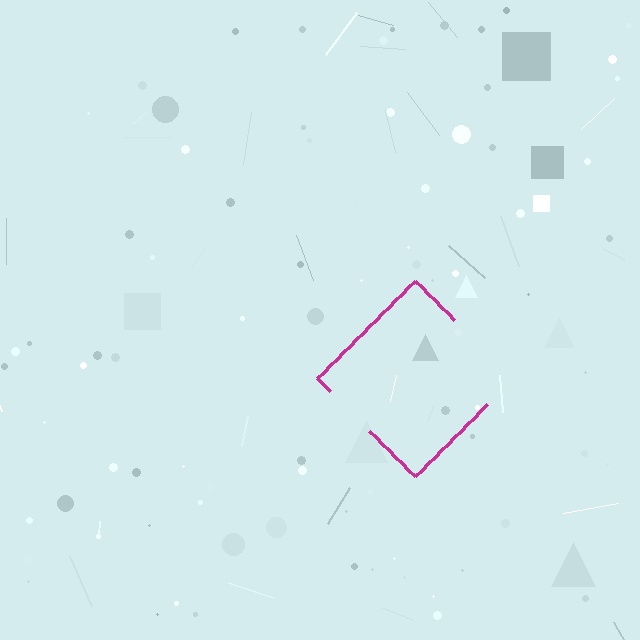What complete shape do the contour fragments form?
The contour fragments form a diamond.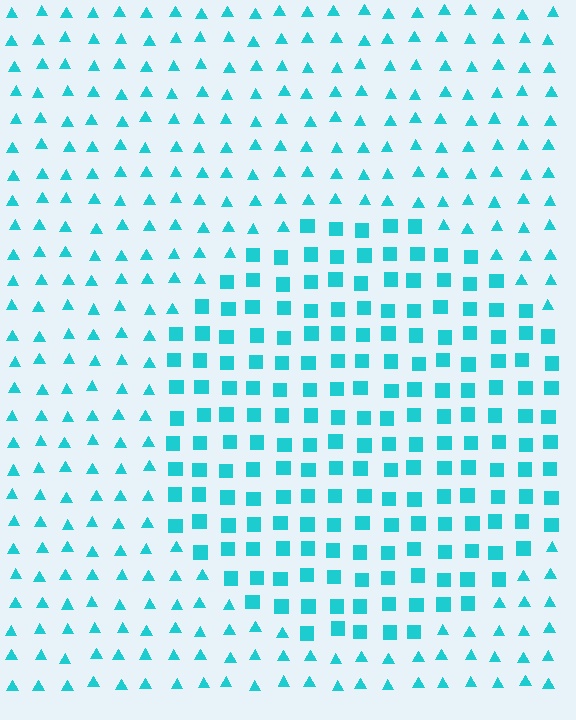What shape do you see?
I see a circle.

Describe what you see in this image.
The image is filled with small cyan elements arranged in a uniform grid. A circle-shaped region contains squares, while the surrounding area contains triangles. The boundary is defined purely by the change in element shape.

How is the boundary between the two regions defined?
The boundary is defined by a change in element shape: squares inside vs. triangles outside. All elements share the same color and spacing.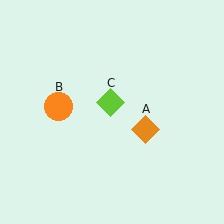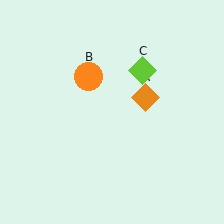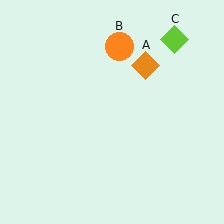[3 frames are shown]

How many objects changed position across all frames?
3 objects changed position: orange diamond (object A), orange circle (object B), lime diamond (object C).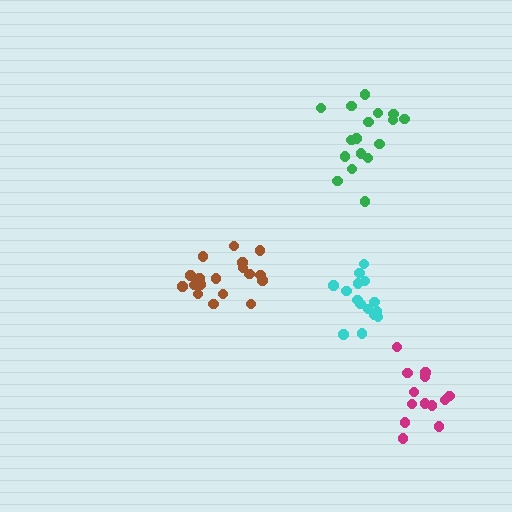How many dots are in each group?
Group 1: 18 dots, Group 2: 17 dots, Group 3: 13 dots, Group 4: 15 dots (63 total).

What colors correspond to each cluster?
The clusters are colored: brown, green, magenta, cyan.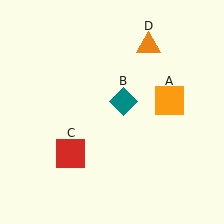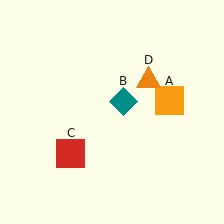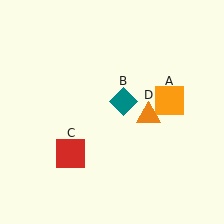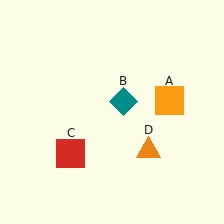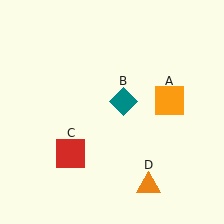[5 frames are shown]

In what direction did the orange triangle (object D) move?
The orange triangle (object D) moved down.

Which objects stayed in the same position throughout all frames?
Orange square (object A) and teal diamond (object B) and red square (object C) remained stationary.